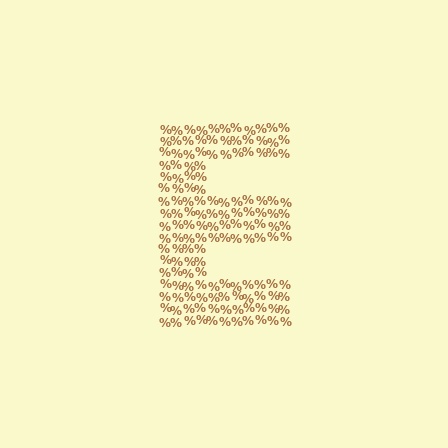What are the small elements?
The small elements are percent signs.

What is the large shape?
The large shape is the letter E.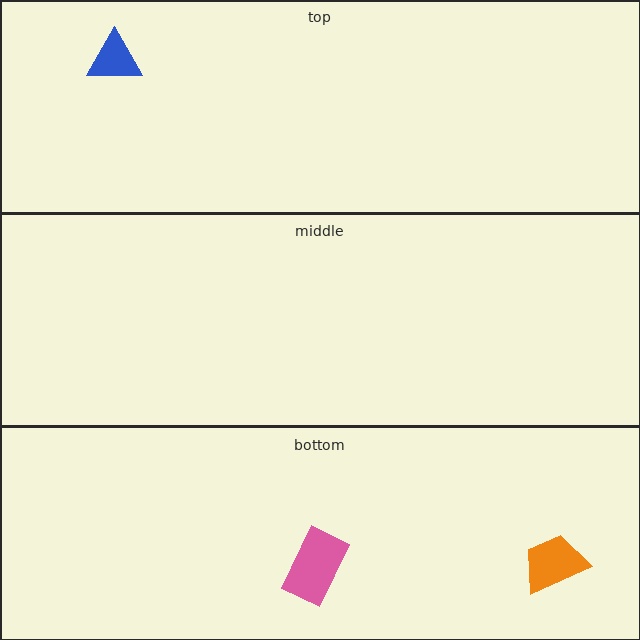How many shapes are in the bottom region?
2.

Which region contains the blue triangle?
The top region.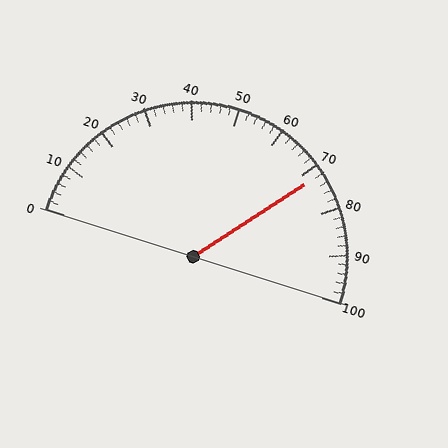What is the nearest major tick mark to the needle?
The nearest major tick mark is 70.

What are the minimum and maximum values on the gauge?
The gauge ranges from 0 to 100.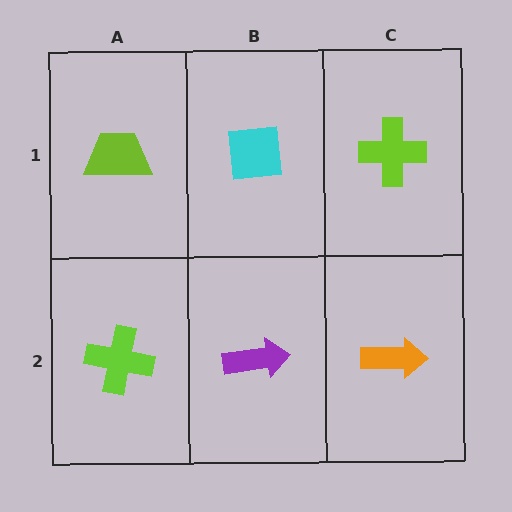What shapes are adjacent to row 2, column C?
A lime cross (row 1, column C), a purple arrow (row 2, column B).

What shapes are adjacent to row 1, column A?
A lime cross (row 2, column A), a cyan square (row 1, column B).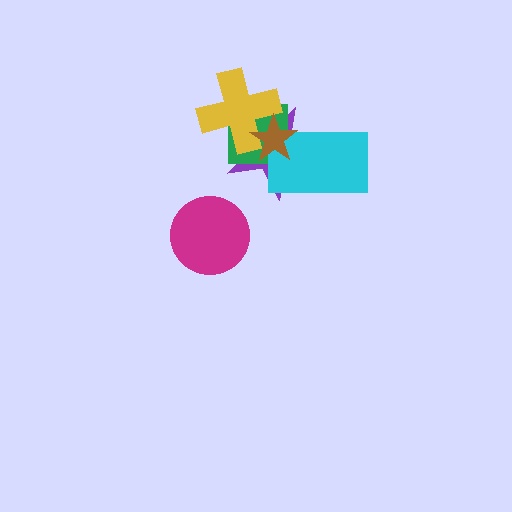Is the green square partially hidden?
Yes, it is partially covered by another shape.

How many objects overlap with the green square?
4 objects overlap with the green square.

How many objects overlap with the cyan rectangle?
3 objects overlap with the cyan rectangle.